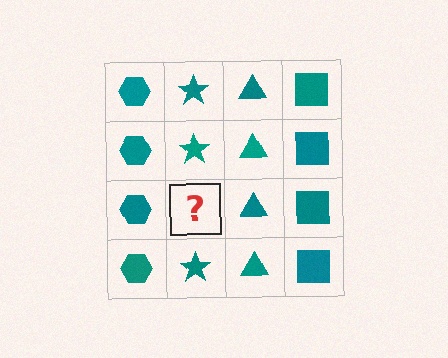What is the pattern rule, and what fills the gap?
The rule is that each column has a consistent shape. The gap should be filled with a teal star.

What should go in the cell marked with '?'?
The missing cell should contain a teal star.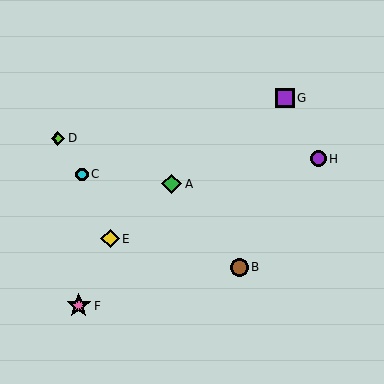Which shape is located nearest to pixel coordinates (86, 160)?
The cyan circle (labeled C) at (82, 174) is nearest to that location.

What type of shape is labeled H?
Shape H is a purple circle.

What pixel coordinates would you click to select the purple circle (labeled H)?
Click at (318, 159) to select the purple circle H.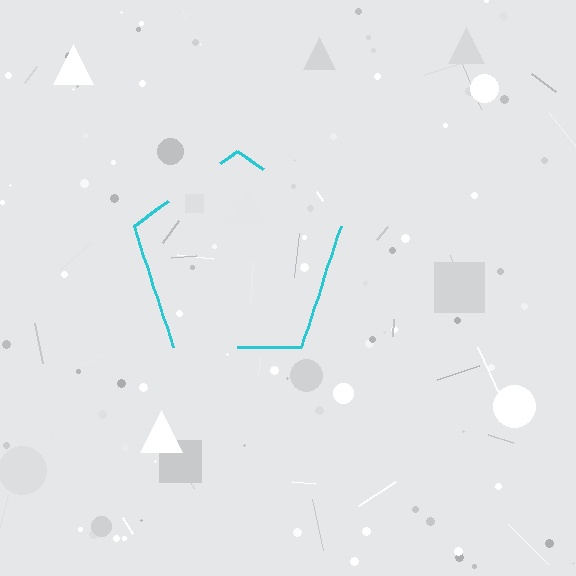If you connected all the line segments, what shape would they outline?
They would outline a pentagon.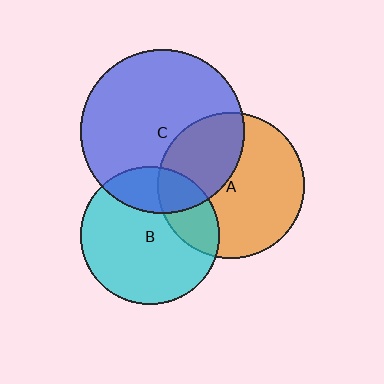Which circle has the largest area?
Circle C (blue).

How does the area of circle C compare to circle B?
Approximately 1.4 times.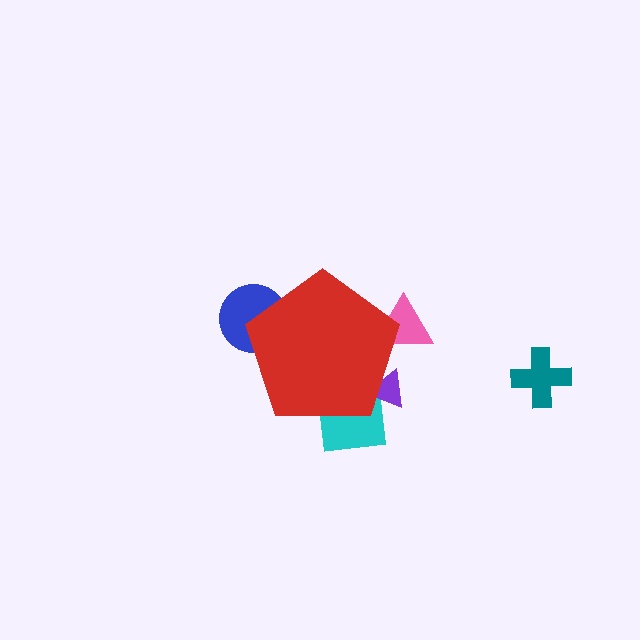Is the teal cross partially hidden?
No, the teal cross is fully visible.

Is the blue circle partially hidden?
Yes, the blue circle is partially hidden behind the red pentagon.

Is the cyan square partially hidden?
Yes, the cyan square is partially hidden behind the red pentagon.